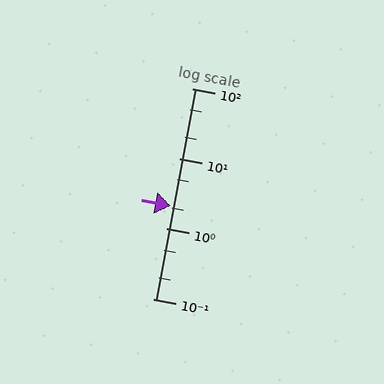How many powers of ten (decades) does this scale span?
The scale spans 3 decades, from 0.1 to 100.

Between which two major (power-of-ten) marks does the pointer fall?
The pointer is between 1 and 10.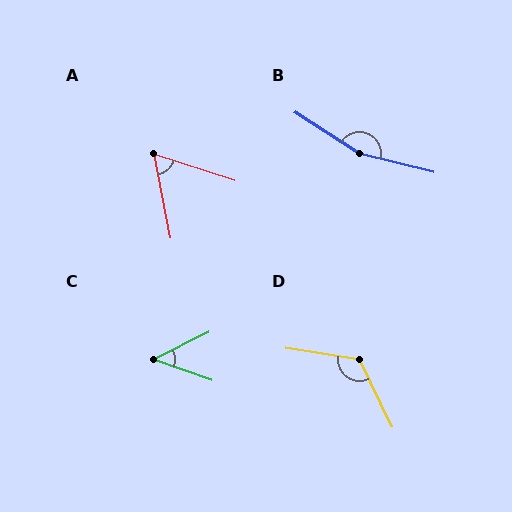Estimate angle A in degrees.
Approximately 61 degrees.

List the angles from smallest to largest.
C (46°), A (61°), D (125°), B (161°).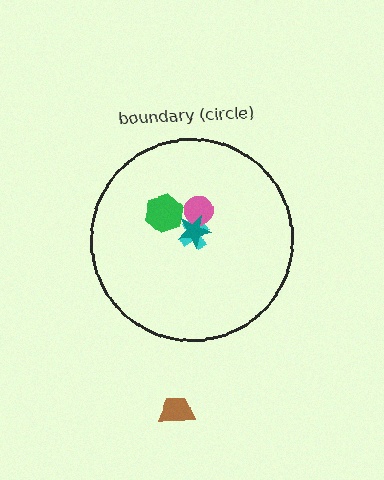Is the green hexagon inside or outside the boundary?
Inside.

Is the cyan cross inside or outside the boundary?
Inside.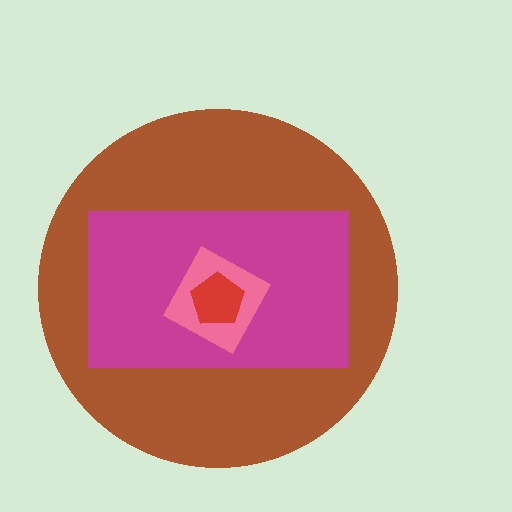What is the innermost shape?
The red pentagon.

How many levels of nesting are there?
4.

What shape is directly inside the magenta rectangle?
The pink square.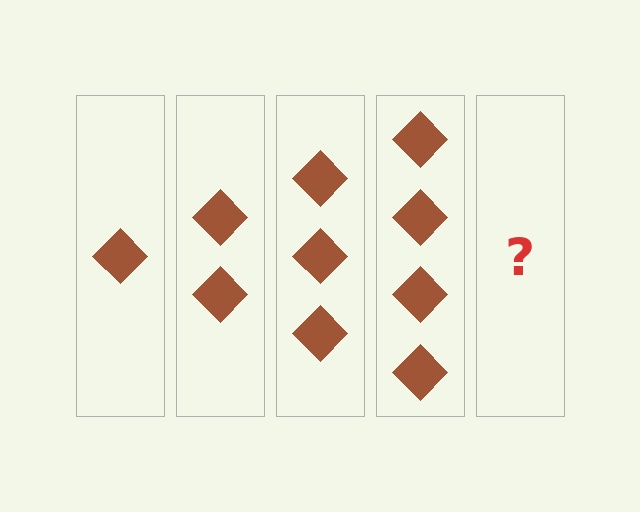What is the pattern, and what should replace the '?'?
The pattern is that each step adds one more diamond. The '?' should be 5 diamonds.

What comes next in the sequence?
The next element should be 5 diamonds.